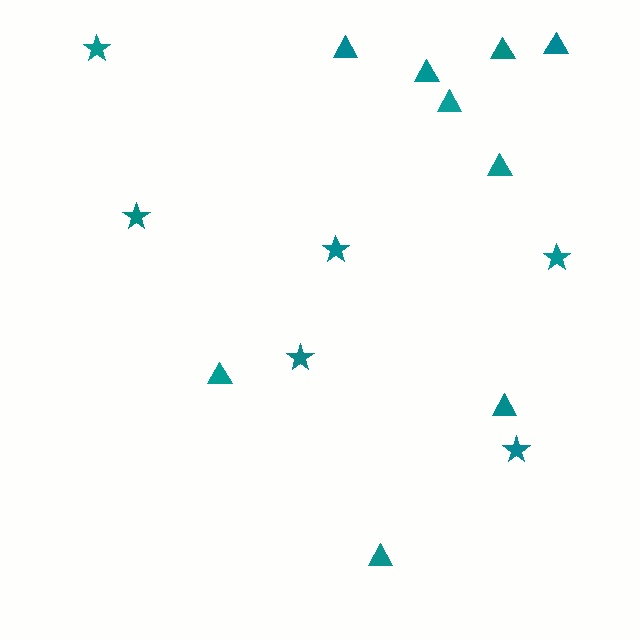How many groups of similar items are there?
There are 2 groups: one group of triangles (9) and one group of stars (6).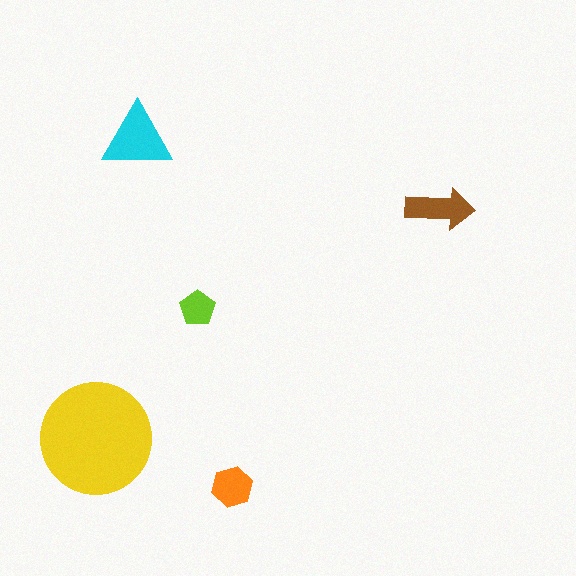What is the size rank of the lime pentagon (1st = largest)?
5th.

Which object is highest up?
The cyan triangle is topmost.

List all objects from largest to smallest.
The yellow circle, the cyan triangle, the brown arrow, the orange hexagon, the lime pentagon.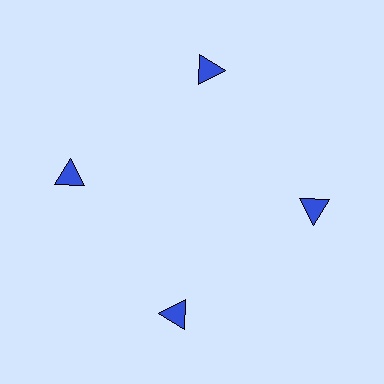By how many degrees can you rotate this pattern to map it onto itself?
The pattern maps onto itself every 90 degrees of rotation.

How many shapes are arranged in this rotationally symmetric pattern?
There are 4 shapes, arranged in 4 groups of 1.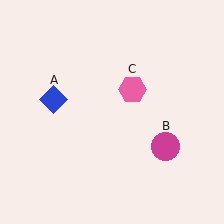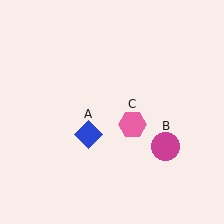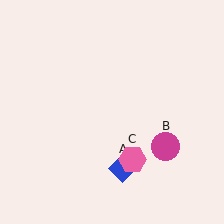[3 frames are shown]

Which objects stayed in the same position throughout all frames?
Magenta circle (object B) remained stationary.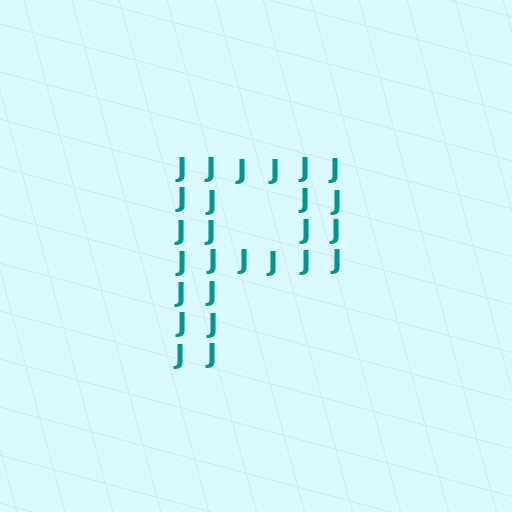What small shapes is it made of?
It is made of small letter J's.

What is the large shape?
The large shape is the letter P.